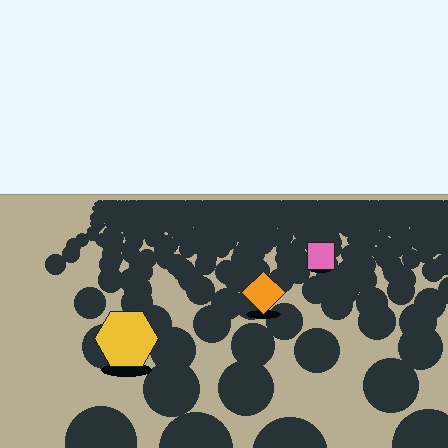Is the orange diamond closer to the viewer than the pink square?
Yes. The orange diamond is closer — you can tell from the texture gradient: the ground texture is coarser near it.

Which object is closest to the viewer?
The yellow hexagon is closest. The texture marks near it are larger and more spread out.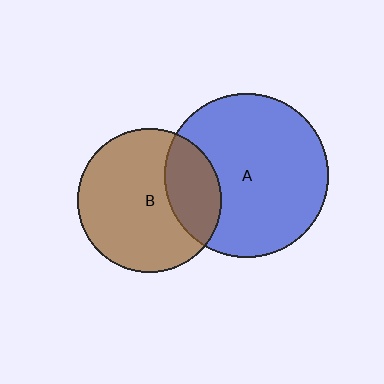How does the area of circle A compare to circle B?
Approximately 1.3 times.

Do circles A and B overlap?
Yes.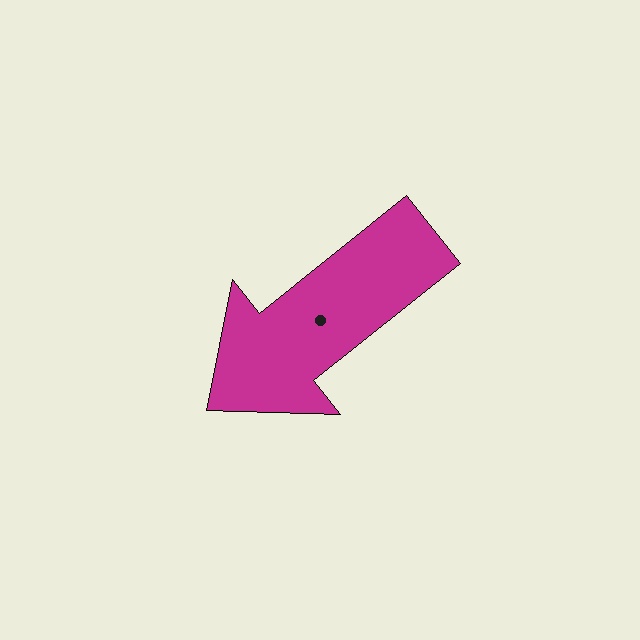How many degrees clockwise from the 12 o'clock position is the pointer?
Approximately 231 degrees.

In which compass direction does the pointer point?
Southwest.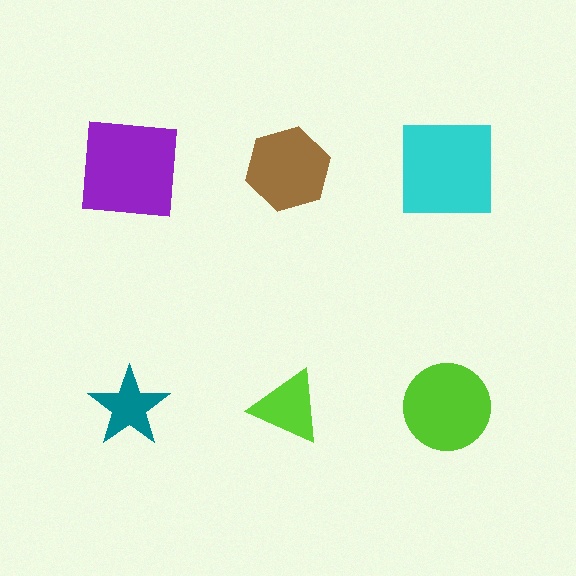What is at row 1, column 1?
A purple square.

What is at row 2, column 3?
A lime circle.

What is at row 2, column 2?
A lime triangle.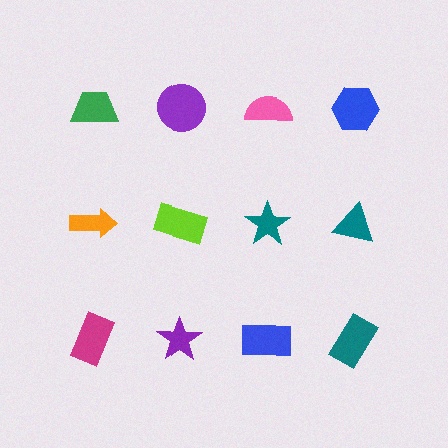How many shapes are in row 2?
4 shapes.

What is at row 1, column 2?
A purple circle.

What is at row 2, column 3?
A teal star.